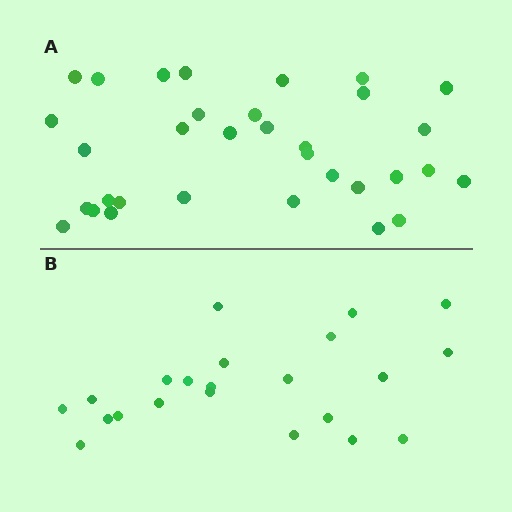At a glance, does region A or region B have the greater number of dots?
Region A (the top region) has more dots.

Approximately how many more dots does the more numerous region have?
Region A has roughly 12 or so more dots than region B.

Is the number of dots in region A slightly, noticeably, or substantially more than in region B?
Region A has substantially more. The ratio is roughly 1.5 to 1.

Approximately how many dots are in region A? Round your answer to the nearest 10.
About 30 dots. (The exact count is 33, which rounds to 30.)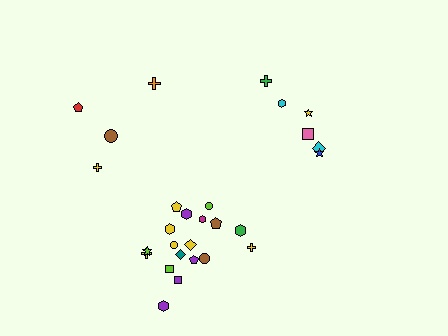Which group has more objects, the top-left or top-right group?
The top-right group.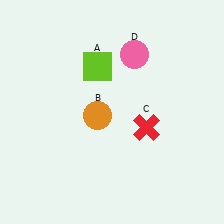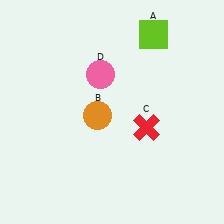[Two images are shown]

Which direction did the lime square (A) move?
The lime square (A) moved right.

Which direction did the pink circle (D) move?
The pink circle (D) moved left.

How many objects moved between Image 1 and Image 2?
2 objects moved between the two images.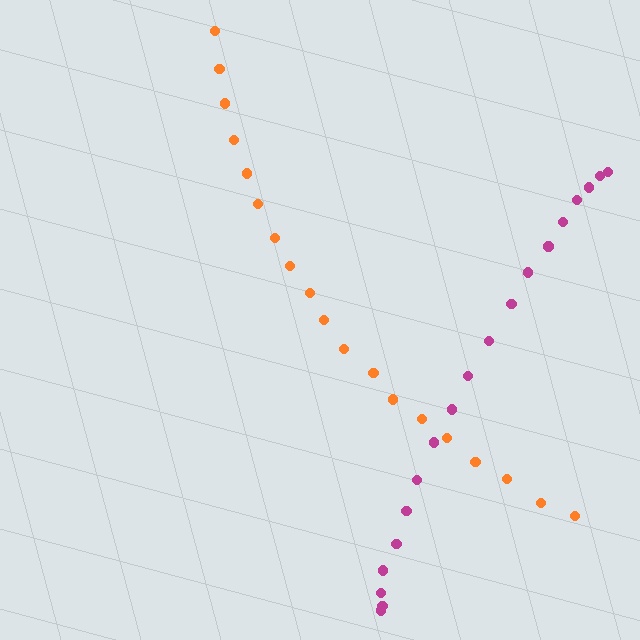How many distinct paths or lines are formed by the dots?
There are 2 distinct paths.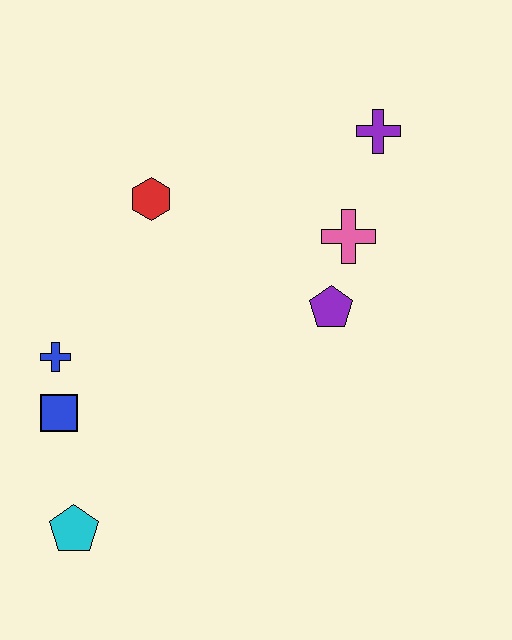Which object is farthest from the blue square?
The purple cross is farthest from the blue square.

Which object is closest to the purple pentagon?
The pink cross is closest to the purple pentagon.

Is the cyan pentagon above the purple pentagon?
No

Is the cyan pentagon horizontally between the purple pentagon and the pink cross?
No